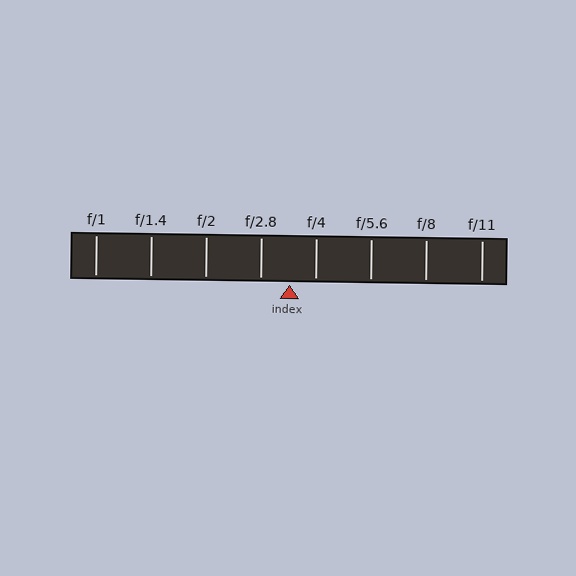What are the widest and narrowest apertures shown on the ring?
The widest aperture shown is f/1 and the narrowest is f/11.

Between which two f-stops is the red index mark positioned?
The index mark is between f/2.8 and f/4.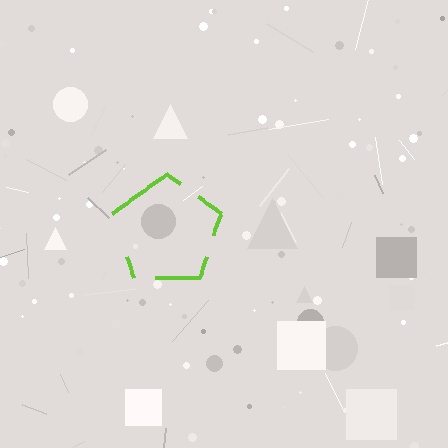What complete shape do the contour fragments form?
The contour fragments form a pentagon.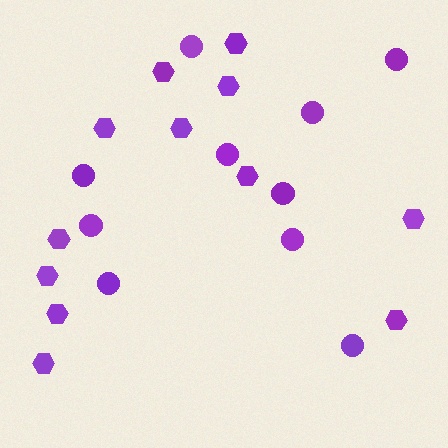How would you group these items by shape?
There are 2 groups: one group of circles (10) and one group of hexagons (12).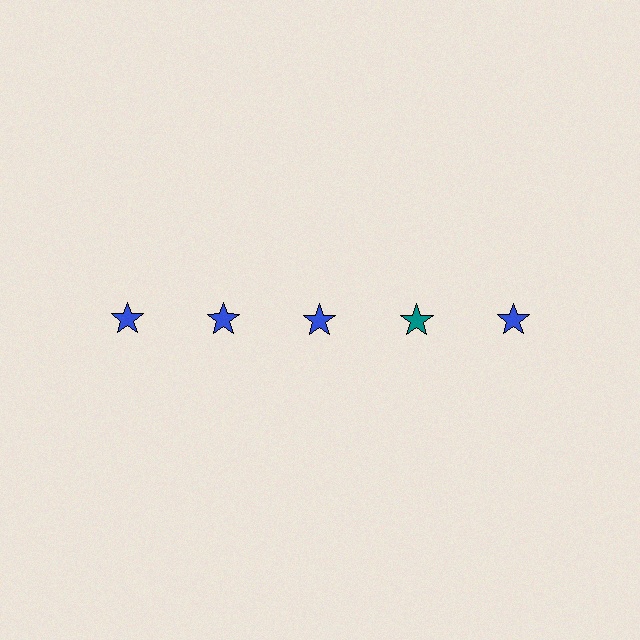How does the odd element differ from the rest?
It has a different color: teal instead of blue.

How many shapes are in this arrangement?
There are 5 shapes arranged in a grid pattern.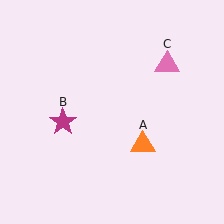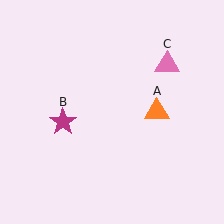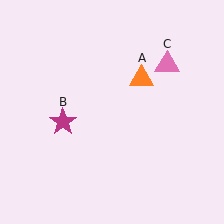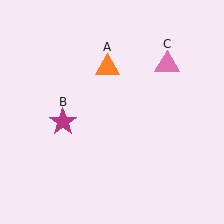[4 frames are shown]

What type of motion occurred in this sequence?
The orange triangle (object A) rotated counterclockwise around the center of the scene.